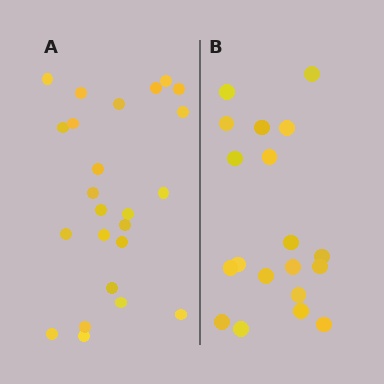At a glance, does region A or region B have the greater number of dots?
Region A (the left region) has more dots.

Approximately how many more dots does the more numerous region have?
Region A has about 5 more dots than region B.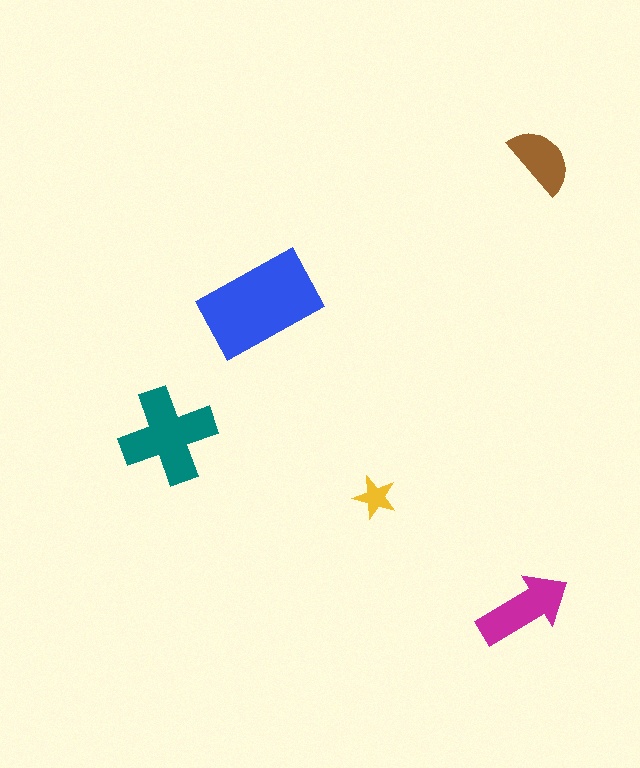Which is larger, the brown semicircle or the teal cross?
The teal cross.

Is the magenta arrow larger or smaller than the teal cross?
Smaller.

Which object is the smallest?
The yellow star.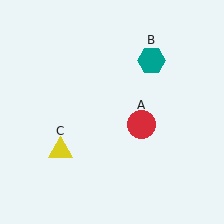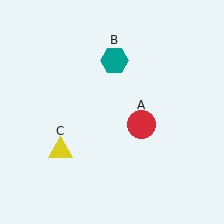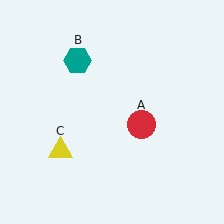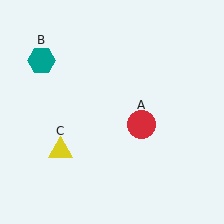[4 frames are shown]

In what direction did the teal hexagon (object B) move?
The teal hexagon (object B) moved left.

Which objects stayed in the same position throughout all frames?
Red circle (object A) and yellow triangle (object C) remained stationary.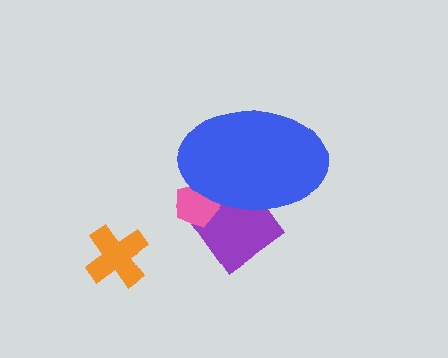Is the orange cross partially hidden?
No, the orange cross is fully visible.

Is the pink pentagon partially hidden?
Yes, the pink pentagon is partially hidden behind the blue ellipse.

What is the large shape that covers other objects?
A blue ellipse.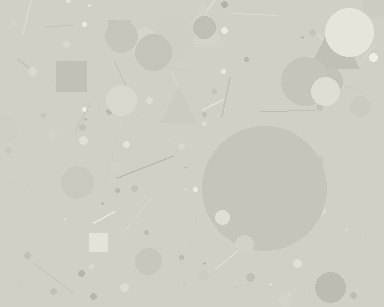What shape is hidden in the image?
A circle is hidden in the image.